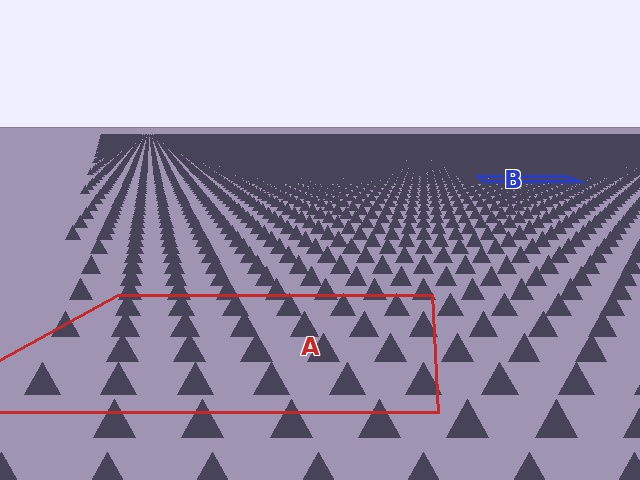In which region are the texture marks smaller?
The texture marks are smaller in region B, because it is farther away.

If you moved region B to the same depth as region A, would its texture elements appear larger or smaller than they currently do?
They would appear larger. At a closer depth, the same texture elements are projected at a bigger on-screen size.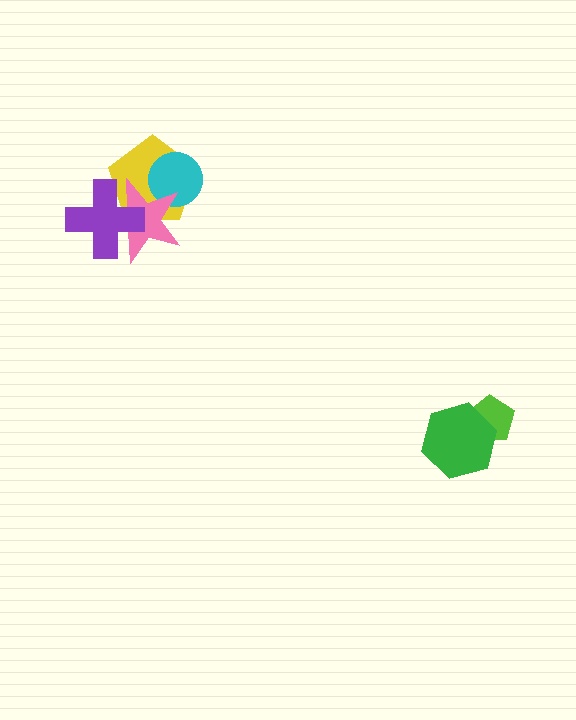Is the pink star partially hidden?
Yes, it is partially covered by another shape.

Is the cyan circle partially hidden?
Yes, it is partially covered by another shape.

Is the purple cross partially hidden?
No, no other shape covers it.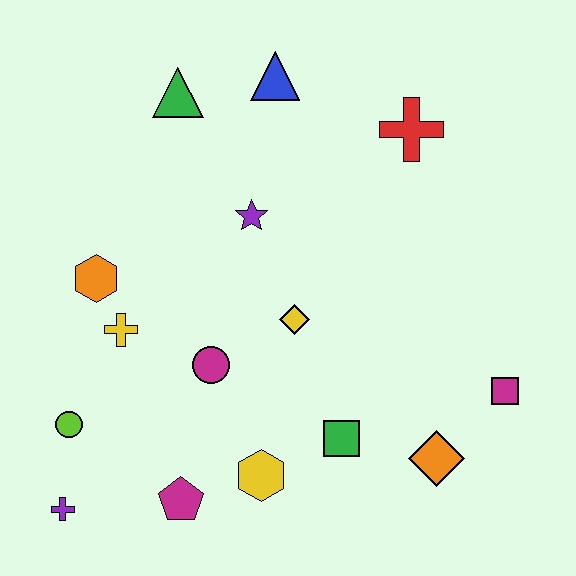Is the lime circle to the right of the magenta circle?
No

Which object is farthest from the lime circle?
The red cross is farthest from the lime circle.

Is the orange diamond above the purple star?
No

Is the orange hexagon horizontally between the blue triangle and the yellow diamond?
No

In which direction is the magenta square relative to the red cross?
The magenta square is below the red cross.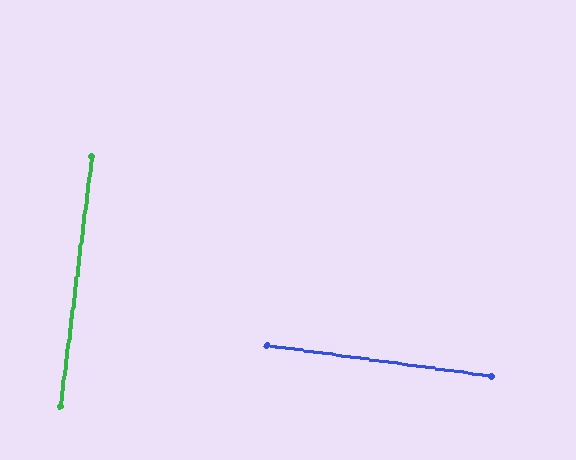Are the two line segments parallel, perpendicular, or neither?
Perpendicular — they meet at approximately 89°.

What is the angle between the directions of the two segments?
Approximately 89 degrees.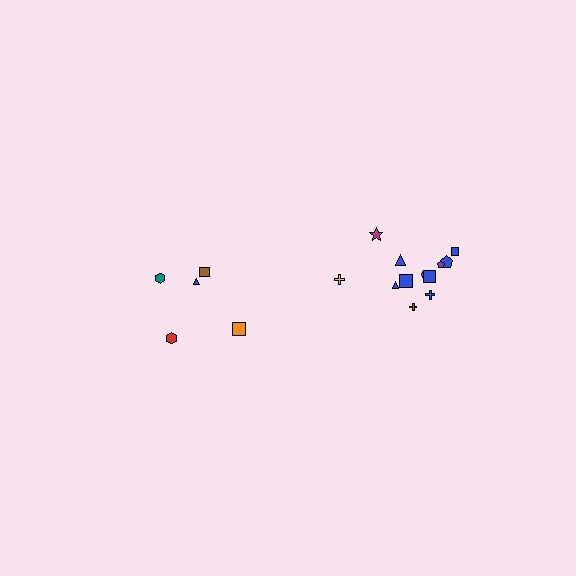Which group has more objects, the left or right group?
The right group.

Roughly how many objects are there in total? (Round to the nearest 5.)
Roughly 15 objects in total.